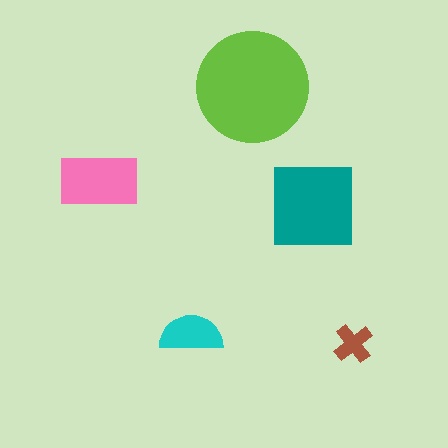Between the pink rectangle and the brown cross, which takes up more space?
The pink rectangle.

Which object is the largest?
The lime circle.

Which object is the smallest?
The brown cross.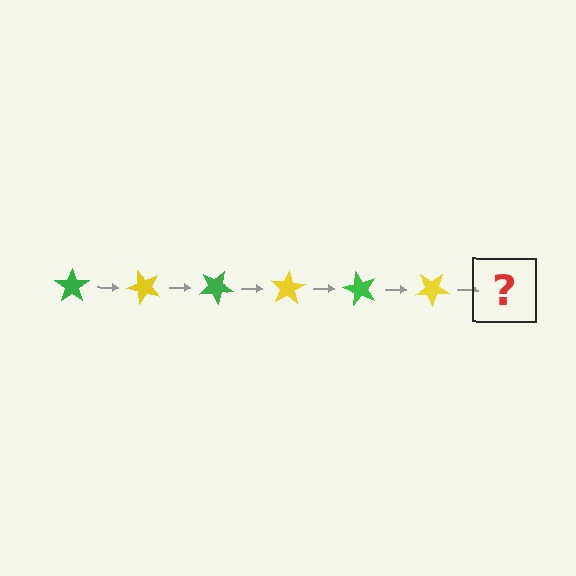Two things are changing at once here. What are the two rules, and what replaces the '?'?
The two rules are that it rotates 50 degrees each step and the color cycles through green and yellow. The '?' should be a green star, rotated 300 degrees from the start.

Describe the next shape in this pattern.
It should be a green star, rotated 300 degrees from the start.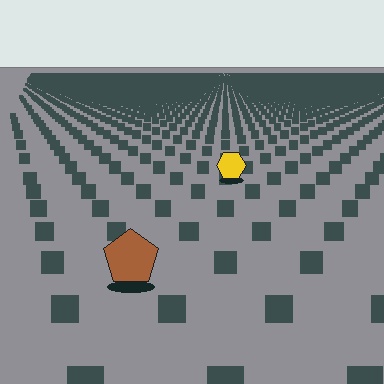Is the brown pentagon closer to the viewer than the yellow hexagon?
Yes. The brown pentagon is closer — you can tell from the texture gradient: the ground texture is coarser near it.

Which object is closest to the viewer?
The brown pentagon is closest. The texture marks near it are larger and more spread out.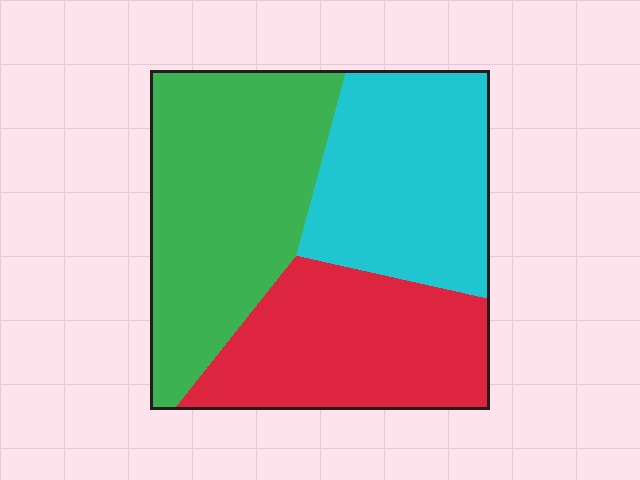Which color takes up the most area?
Green, at roughly 40%.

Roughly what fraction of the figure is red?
Red takes up between a quarter and a half of the figure.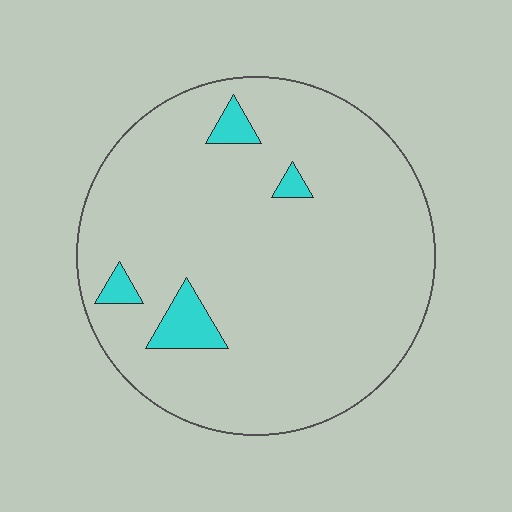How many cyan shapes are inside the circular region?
4.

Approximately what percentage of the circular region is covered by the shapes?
Approximately 5%.